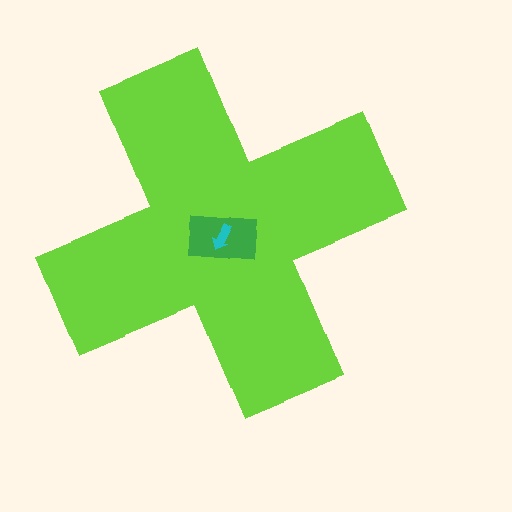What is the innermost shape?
The cyan arrow.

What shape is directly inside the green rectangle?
The cyan arrow.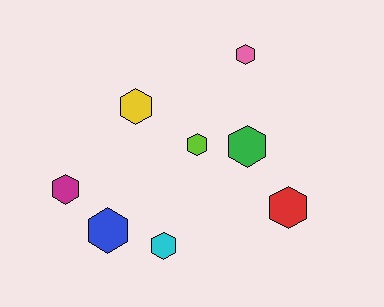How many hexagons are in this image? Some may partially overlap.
There are 8 hexagons.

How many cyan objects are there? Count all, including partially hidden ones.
There is 1 cyan object.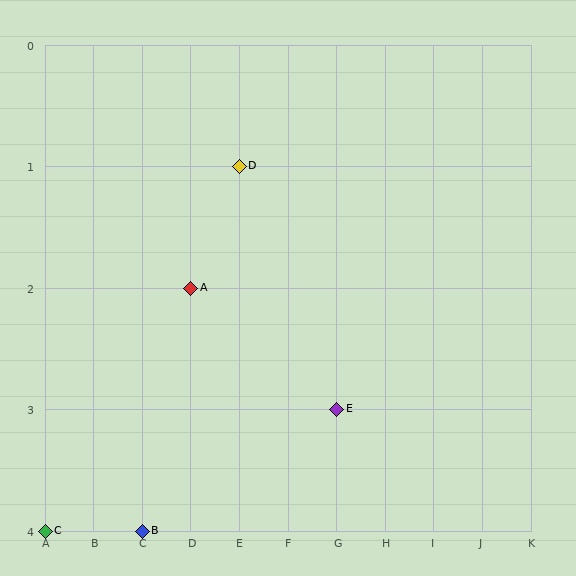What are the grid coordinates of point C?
Point C is at grid coordinates (A, 4).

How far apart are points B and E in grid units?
Points B and E are 4 columns and 1 row apart (about 4.1 grid units diagonally).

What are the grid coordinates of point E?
Point E is at grid coordinates (G, 3).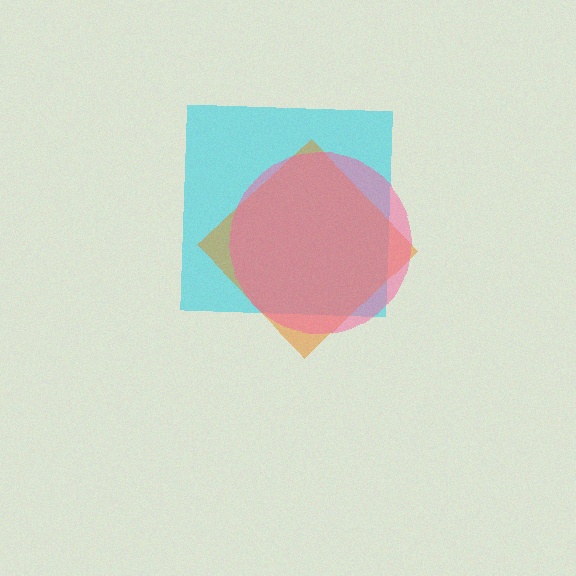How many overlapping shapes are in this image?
There are 3 overlapping shapes in the image.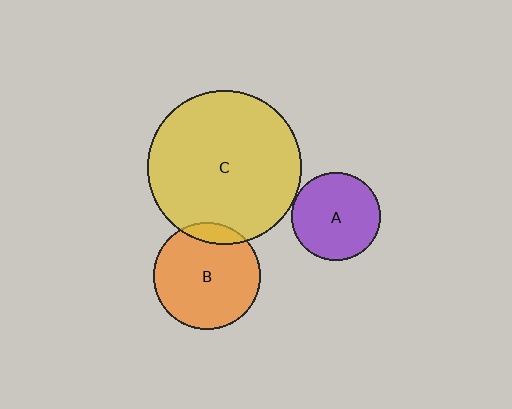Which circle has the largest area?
Circle C (yellow).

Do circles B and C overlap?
Yes.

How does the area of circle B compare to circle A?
Approximately 1.5 times.